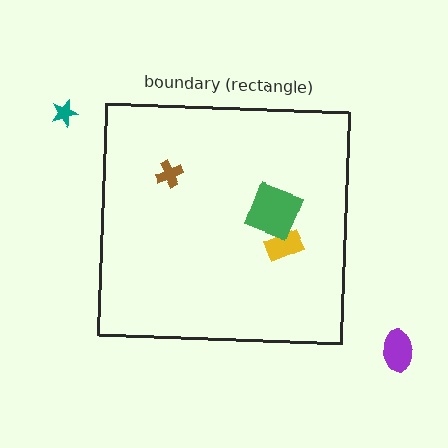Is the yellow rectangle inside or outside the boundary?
Inside.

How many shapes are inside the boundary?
3 inside, 2 outside.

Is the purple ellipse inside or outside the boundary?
Outside.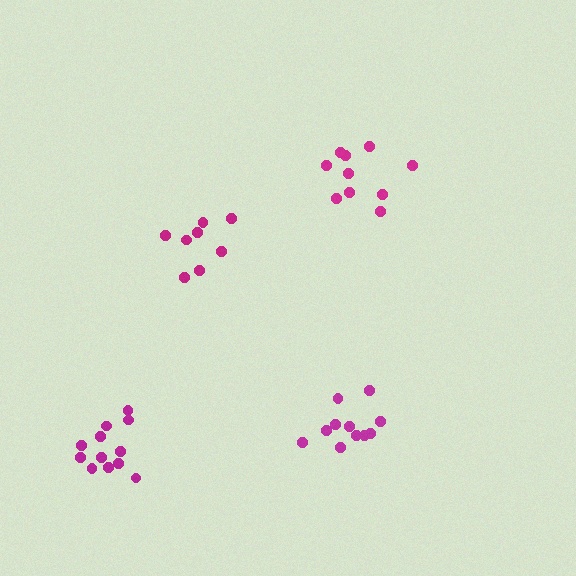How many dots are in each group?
Group 1: 10 dots, Group 2: 12 dots, Group 3: 8 dots, Group 4: 11 dots (41 total).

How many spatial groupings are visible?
There are 4 spatial groupings.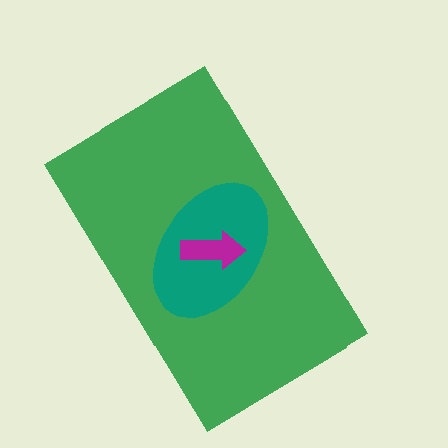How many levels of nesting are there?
3.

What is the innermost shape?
The magenta arrow.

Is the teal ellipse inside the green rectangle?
Yes.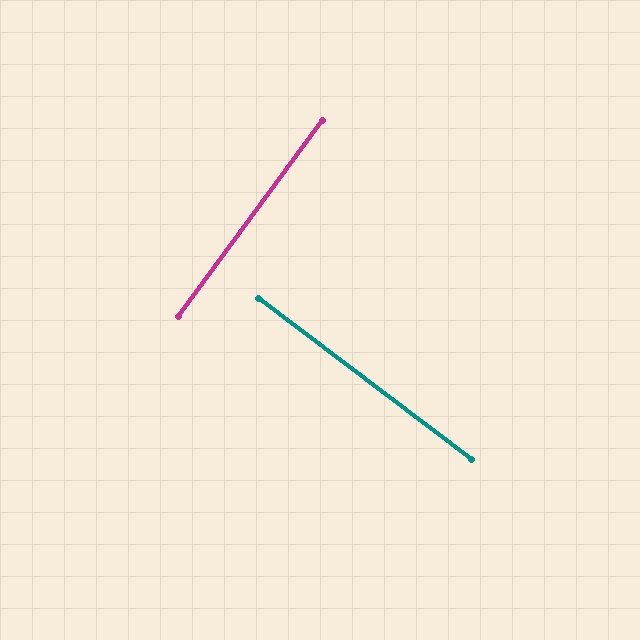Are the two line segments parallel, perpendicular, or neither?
Perpendicular — they meet at approximately 89°.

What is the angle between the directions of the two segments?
Approximately 89 degrees.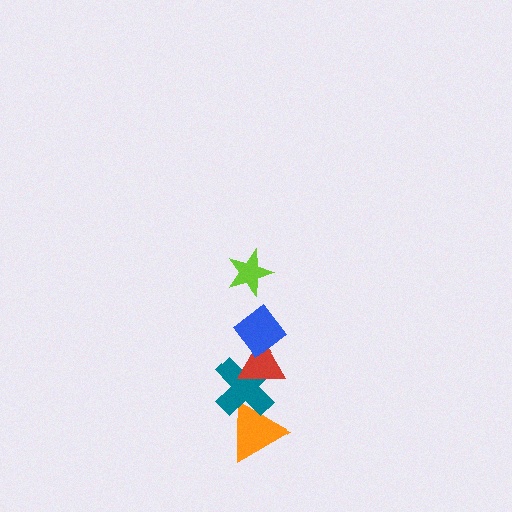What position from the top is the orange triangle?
The orange triangle is 5th from the top.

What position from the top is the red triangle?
The red triangle is 3rd from the top.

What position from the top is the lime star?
The lime star is 1st from the top.